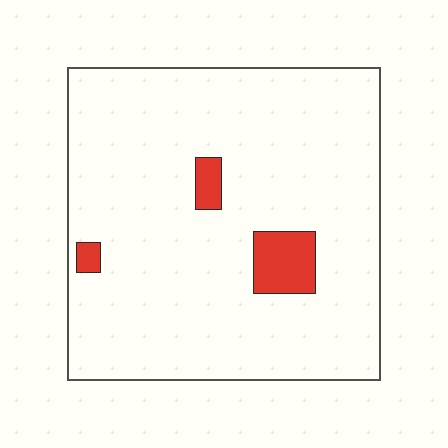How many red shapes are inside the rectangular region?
3.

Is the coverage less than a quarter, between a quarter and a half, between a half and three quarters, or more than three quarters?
Less than a quarter.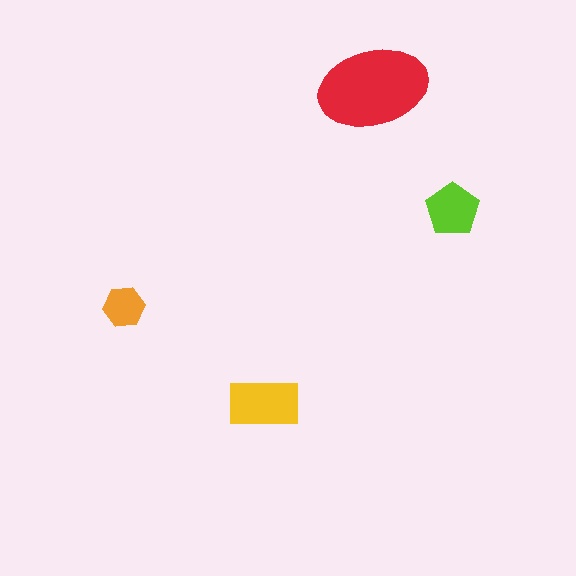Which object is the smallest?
The orange hexagon.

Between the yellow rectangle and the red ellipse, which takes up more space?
The red ellipse.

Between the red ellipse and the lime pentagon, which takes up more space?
The red ellipse.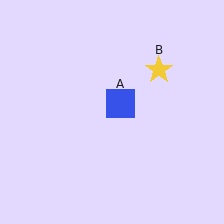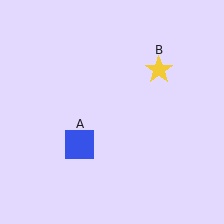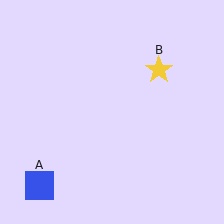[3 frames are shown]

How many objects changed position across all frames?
1 object changed position: blue square (object A).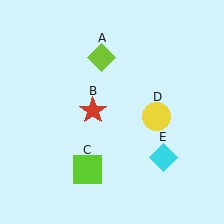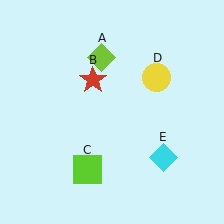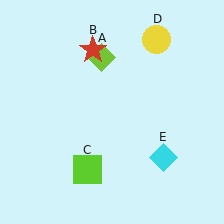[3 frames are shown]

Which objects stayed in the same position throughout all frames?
Lime diamond (object A) and lime square (object C) and cyan diamond (object E) remained stationary.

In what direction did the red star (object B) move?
The red star (object B) moved up.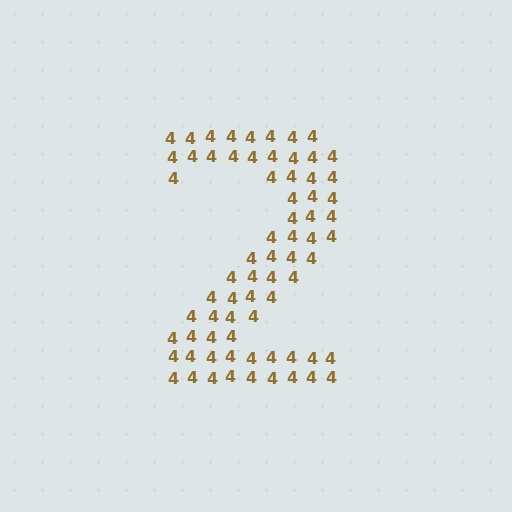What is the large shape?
The large shape is the digit 2.